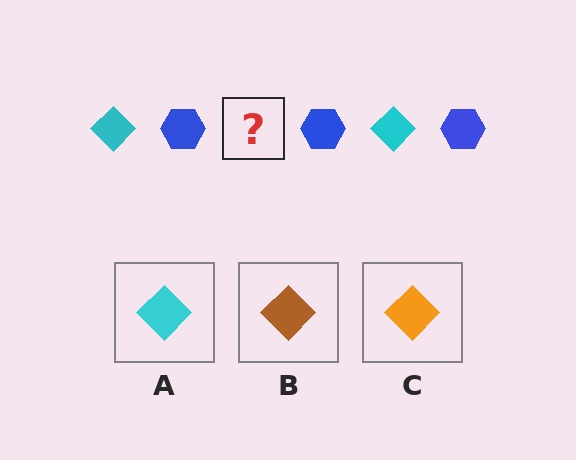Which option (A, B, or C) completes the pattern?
A.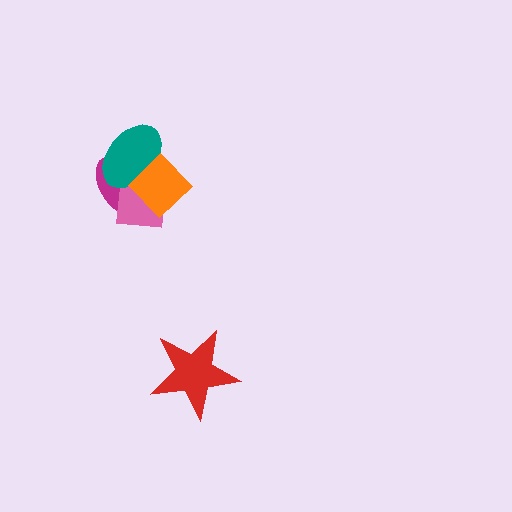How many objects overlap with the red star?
0 objects overlap with the red star.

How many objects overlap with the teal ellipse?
3 objects overlap with the teal ellipse.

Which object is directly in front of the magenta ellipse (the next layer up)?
The pink square is directly in front of the magenta ellipse.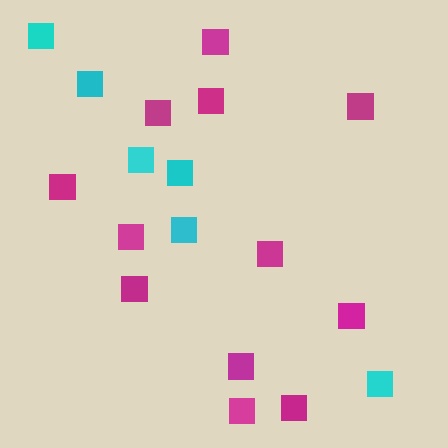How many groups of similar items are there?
There are 2 groups: one group of cyan squares (6) and one group of magenta squares (12).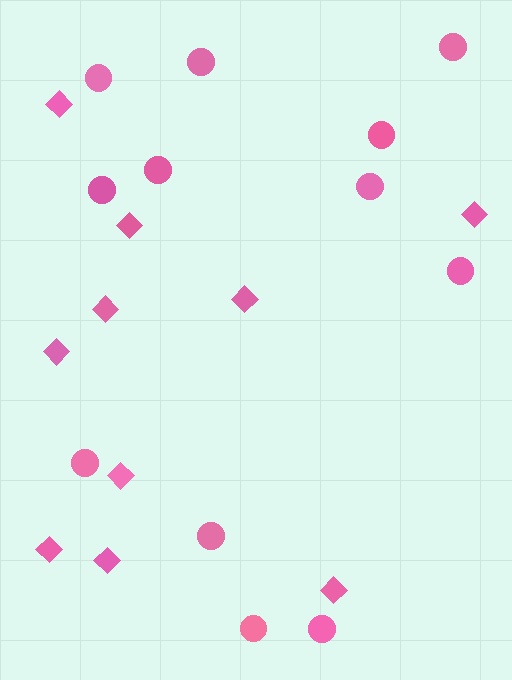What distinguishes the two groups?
There are 2 groups: one group of diamonds (10) and one group of circles (12).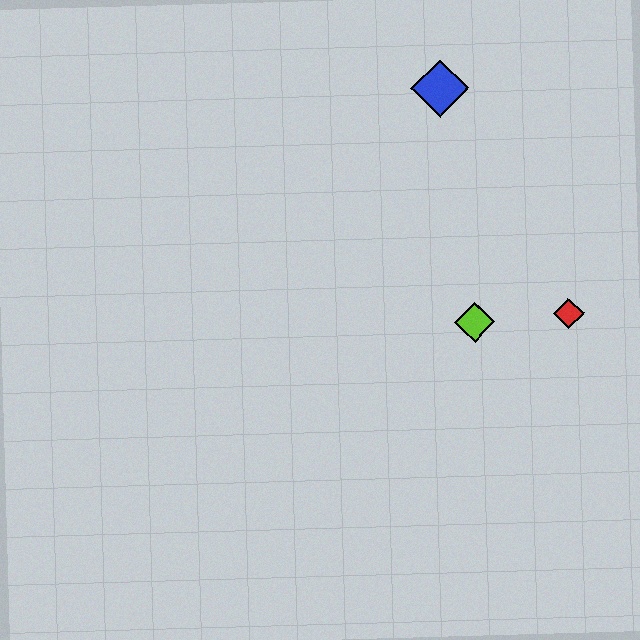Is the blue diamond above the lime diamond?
Yes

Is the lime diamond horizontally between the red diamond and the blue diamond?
Yes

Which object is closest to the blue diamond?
The lime diamond is closest to the blue diamond.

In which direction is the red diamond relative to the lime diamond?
The red diamond is to the right of the lime diamond.